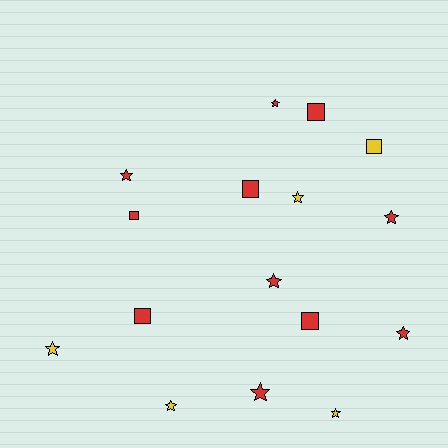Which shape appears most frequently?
Star, with 10 objects.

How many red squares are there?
There are 5 red squares.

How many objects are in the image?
There are 16 objects.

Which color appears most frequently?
Red, with 11 objects.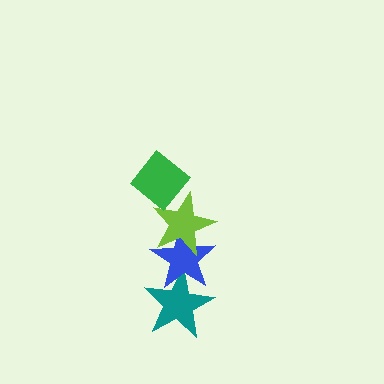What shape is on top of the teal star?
The blue star is on top of the teal star.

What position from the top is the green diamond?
The green diamond is 1st from the top.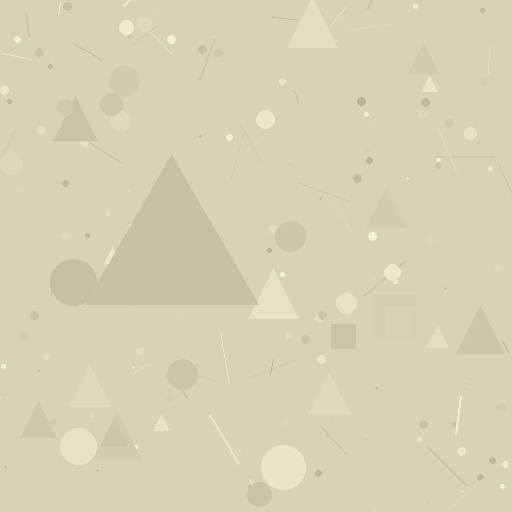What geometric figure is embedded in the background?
A triangle is embedded in the background.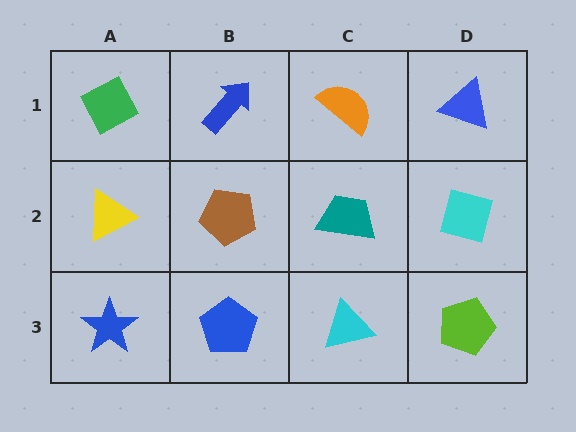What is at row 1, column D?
A blue triangle.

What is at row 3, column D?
A lime pentagon.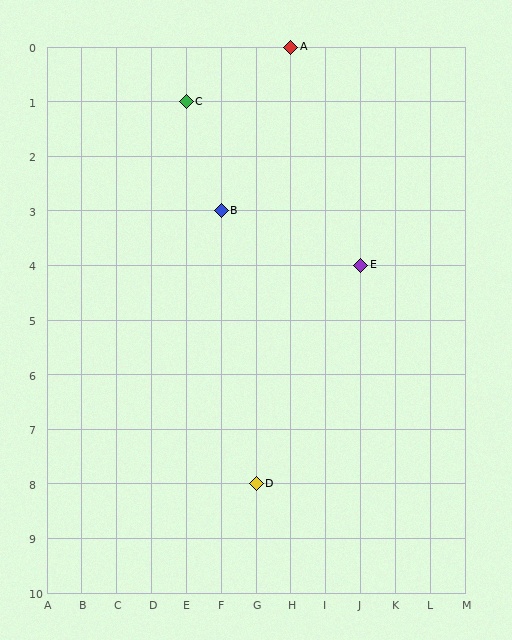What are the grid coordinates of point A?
Point A is at grid coordinates (H, 0).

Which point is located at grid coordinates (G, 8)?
Point D is at (G, 8).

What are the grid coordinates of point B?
Point B is at grid coordinates (F, 3).